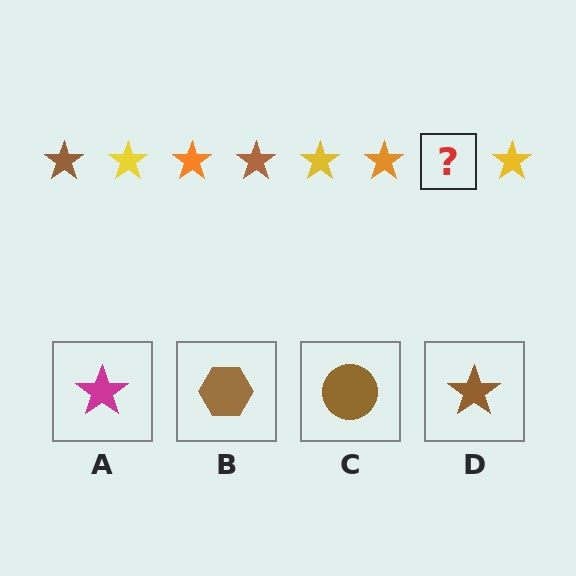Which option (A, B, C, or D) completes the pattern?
D.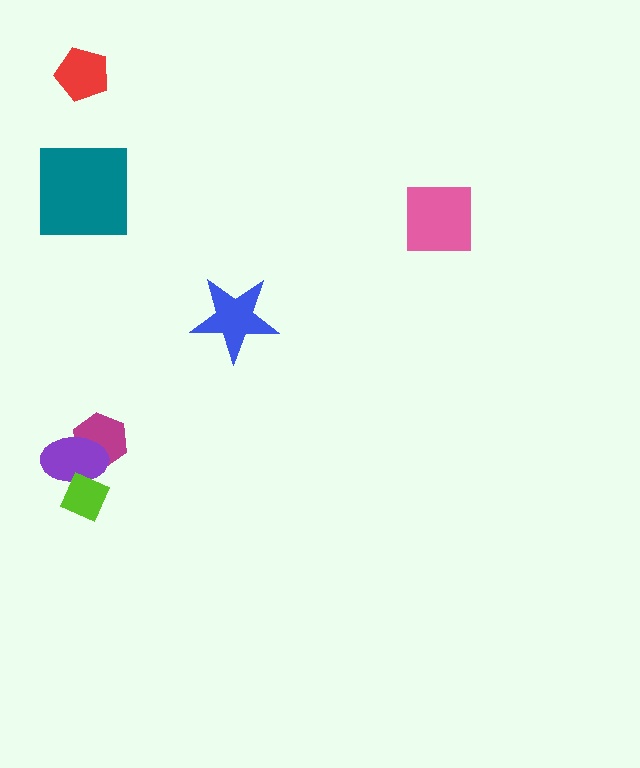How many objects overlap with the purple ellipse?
2 objects overlap with the purple ellipse.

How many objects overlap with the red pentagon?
0 objects overlap with the red pentagon.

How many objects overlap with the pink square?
0 objects overlap with the pink square.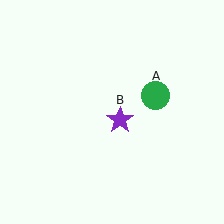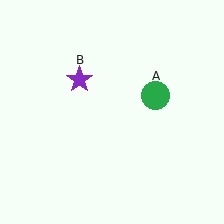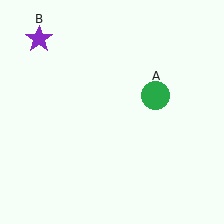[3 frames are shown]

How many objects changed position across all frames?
1 object changed position: purple star (object B).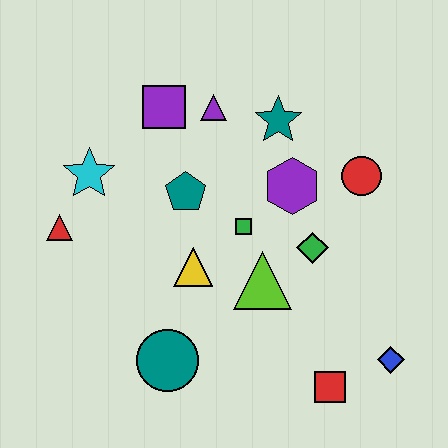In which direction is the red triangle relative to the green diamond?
The red triangle is to the left of the green diamond.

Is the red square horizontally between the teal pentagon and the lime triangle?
No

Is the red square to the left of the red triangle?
No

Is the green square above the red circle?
No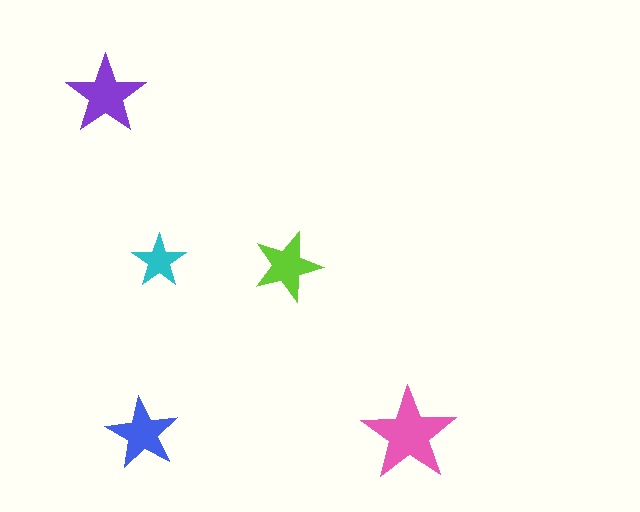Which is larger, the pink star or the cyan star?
The pink one.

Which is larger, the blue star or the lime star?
The blue one.